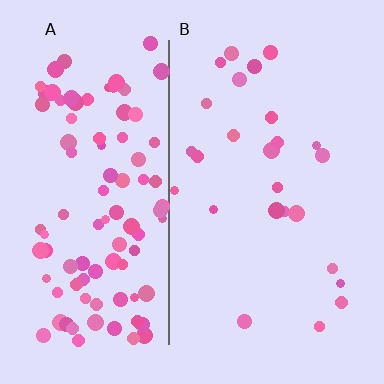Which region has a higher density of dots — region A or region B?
A (the left).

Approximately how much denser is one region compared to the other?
Approximately 3.9× — region A over region B.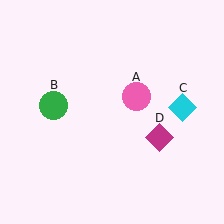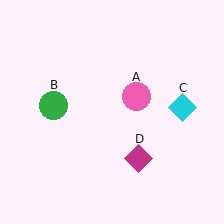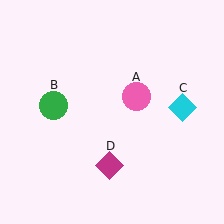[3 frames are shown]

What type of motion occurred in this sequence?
The magenta diamond (object D) rotated clockwise around the center of the scene.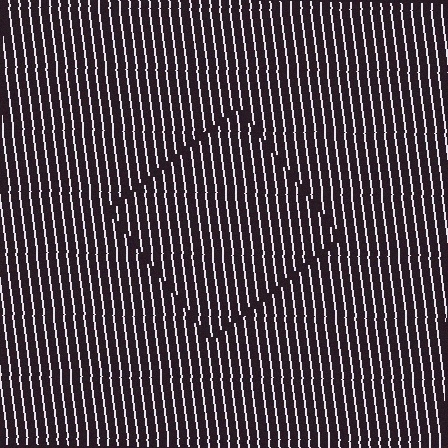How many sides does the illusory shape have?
4 sides — the line-ends trace a square.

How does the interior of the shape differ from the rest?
The interior of the shape contains the same grating, shifted by half a period — the contour is defined by the phase discontinuity where line-ends from the inner and outer gratings abut.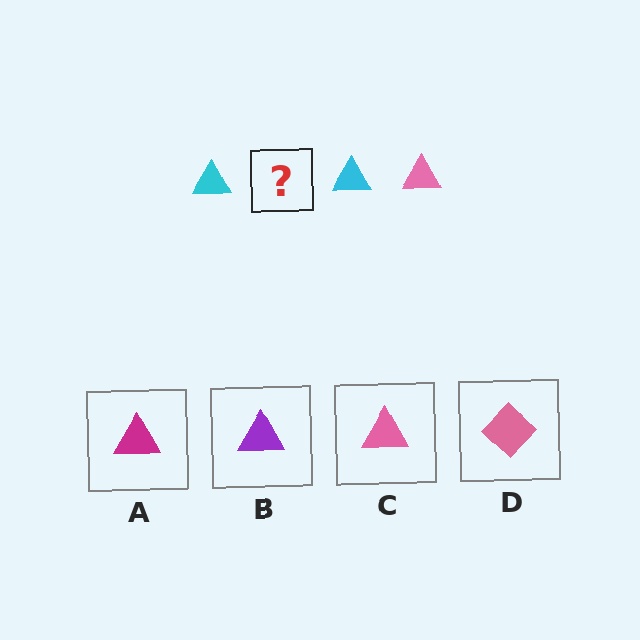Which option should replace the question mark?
Option C.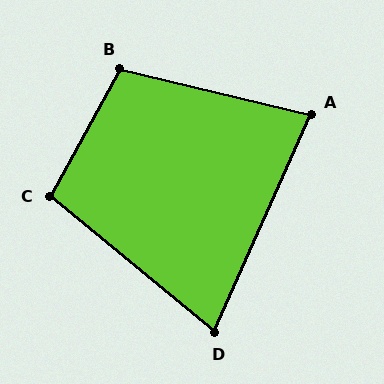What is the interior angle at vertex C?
Approximately 101 degrees (obtuse).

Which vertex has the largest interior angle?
B, at approximately 106 degrees.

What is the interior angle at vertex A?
Approximately 79 degrees (acute).